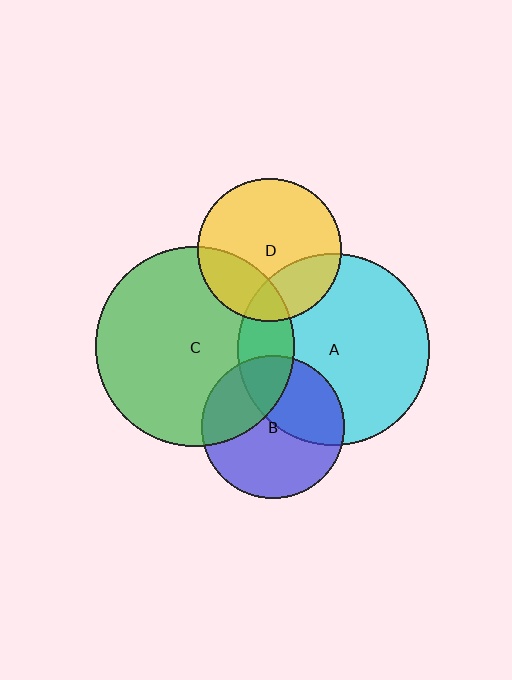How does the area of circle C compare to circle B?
Approximately 1.9 times.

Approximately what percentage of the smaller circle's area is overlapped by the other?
Approximately 40%.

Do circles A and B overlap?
Yes.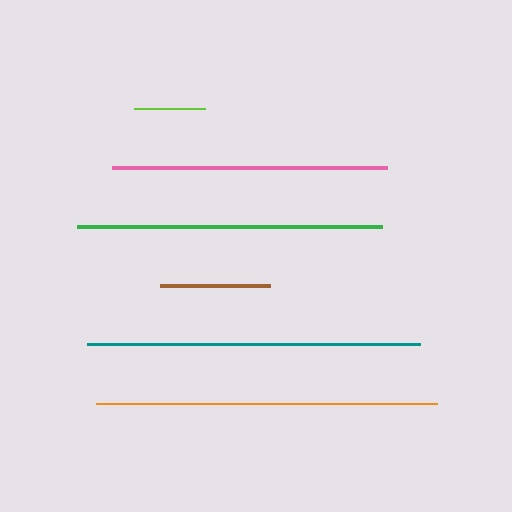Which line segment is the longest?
The orange line is the longest at approximately 341 pixels.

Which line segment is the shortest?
The lime line is the shortest at approximately 71 pixels.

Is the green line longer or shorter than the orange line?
The orange line is longer than the green line.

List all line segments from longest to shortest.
From longest to shortest: orange, teal, green, pink, brown, lime.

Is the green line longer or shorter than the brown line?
The green line is longer than the brown line.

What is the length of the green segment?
The green segment is approximately 305 pixels long.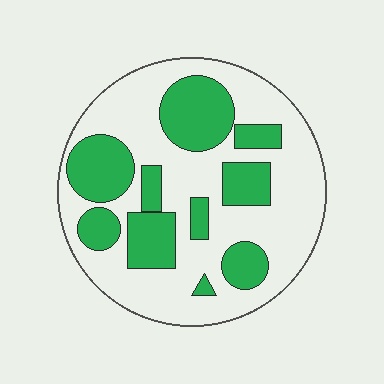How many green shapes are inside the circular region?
10.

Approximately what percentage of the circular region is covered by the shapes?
Approximately 35%.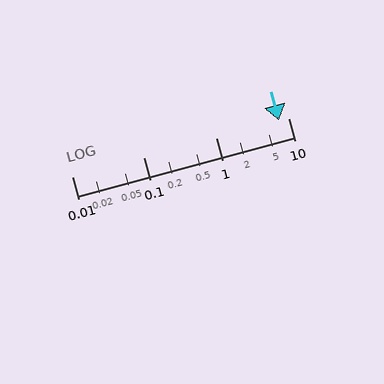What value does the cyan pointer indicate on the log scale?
The pointer indicates approximately 7.5.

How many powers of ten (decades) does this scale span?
The scale spans 3 decades, from 0.01 to 10.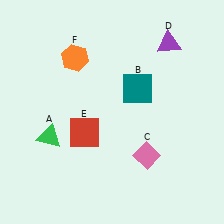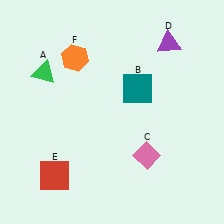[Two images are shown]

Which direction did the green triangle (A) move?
The green triangle (A) moved up.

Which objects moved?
The objects that moved are: the green triangle (A), the red square (E).